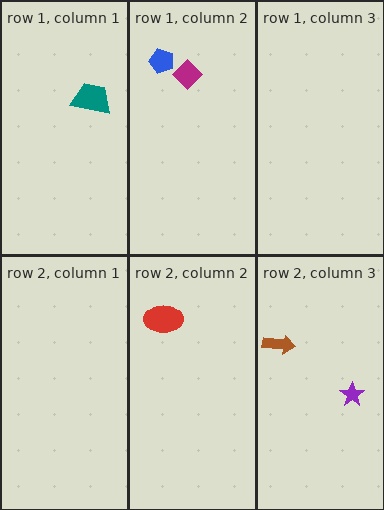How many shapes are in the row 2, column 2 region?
1.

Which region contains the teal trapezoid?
The row 1, column 1 region.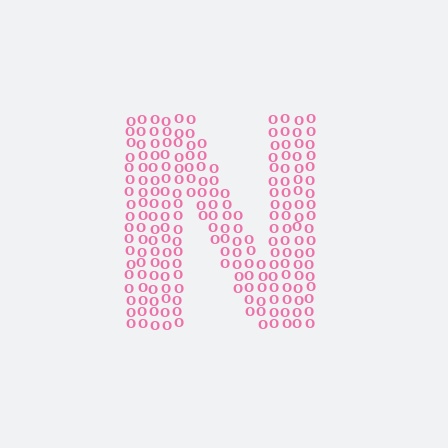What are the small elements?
The small elements are letter O's.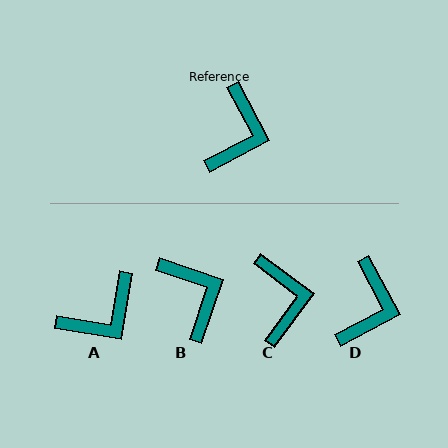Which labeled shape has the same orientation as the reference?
D.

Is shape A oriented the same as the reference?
No, it is off by about 38 degrees.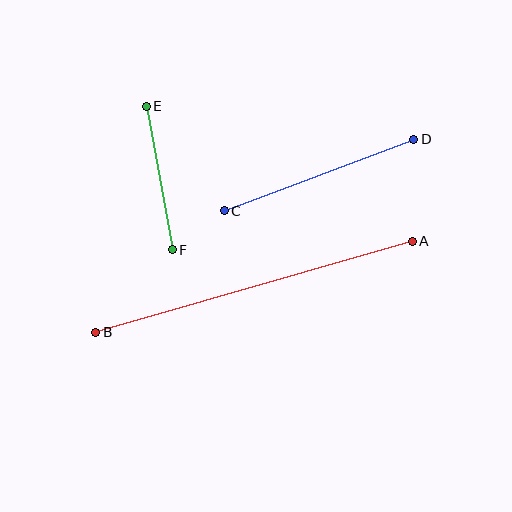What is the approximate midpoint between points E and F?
The midpoint is at approximately (159, 178) pixels.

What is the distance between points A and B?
The distance is approximately 329 pixels.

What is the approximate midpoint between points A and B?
The midpoint is at approximately (254, 287) pixels.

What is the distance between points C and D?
The distance is approximately 203 pixels.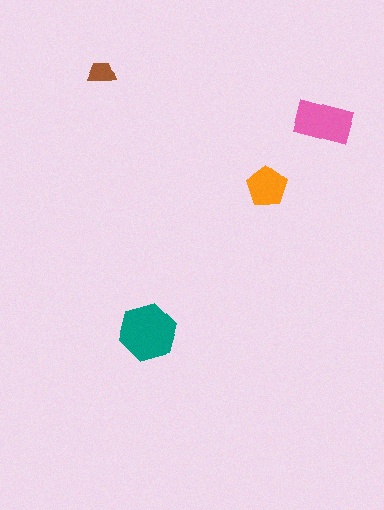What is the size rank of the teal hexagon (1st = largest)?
1st.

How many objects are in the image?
There are 4 objects in the image.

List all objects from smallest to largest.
The brown trapezoid, the orange pentagon, the pink rectangle, the teal hexagon.